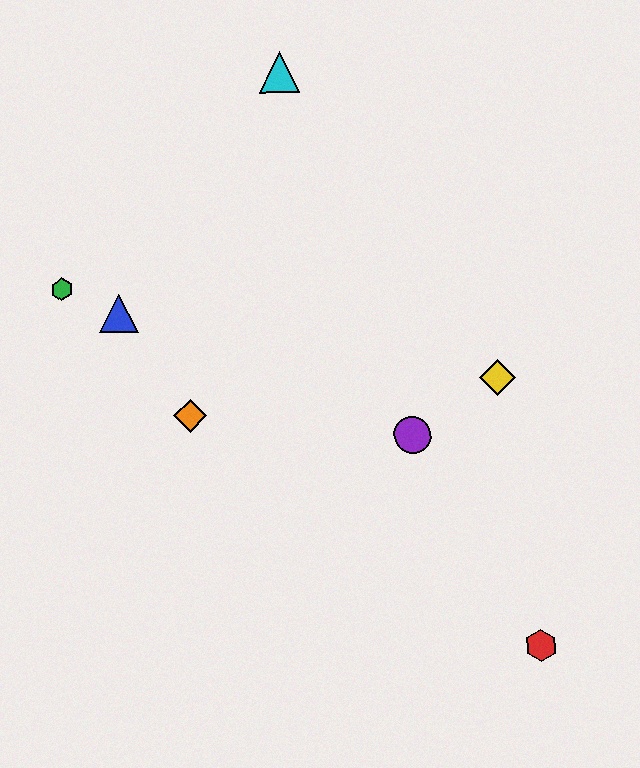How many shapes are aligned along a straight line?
3 shapes (the blue triangle, the green hexagon, the purple circle) are aligned along a straight line.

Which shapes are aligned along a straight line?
The blue triangle, the green hexagon, the purple circle are aligned along a straight line.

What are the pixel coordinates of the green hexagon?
The green hexagon is at (62, 290).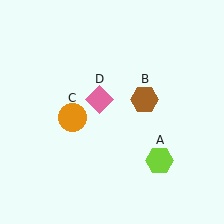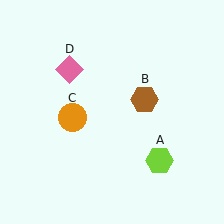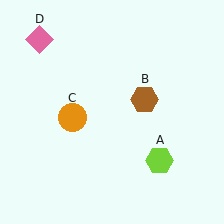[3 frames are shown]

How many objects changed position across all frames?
1 object changed position: pink diamond (object D).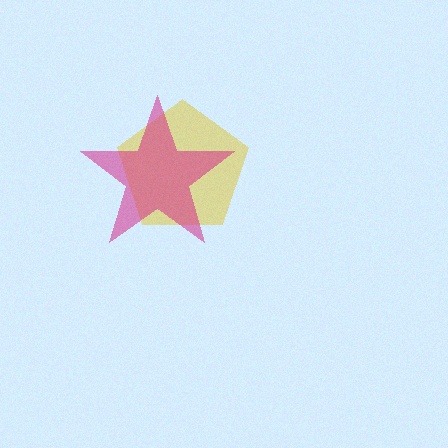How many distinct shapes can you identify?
There are 2 distinct shapes: a yellow pentagon, a magenta star.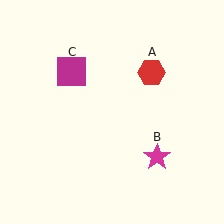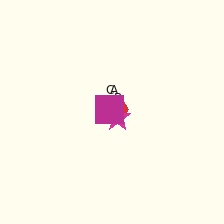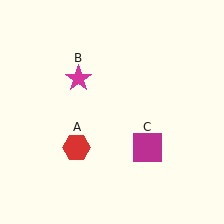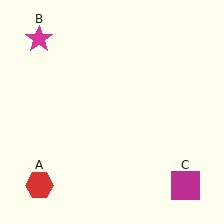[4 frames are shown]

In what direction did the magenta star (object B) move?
The magenta star (object B) moved up and to the left.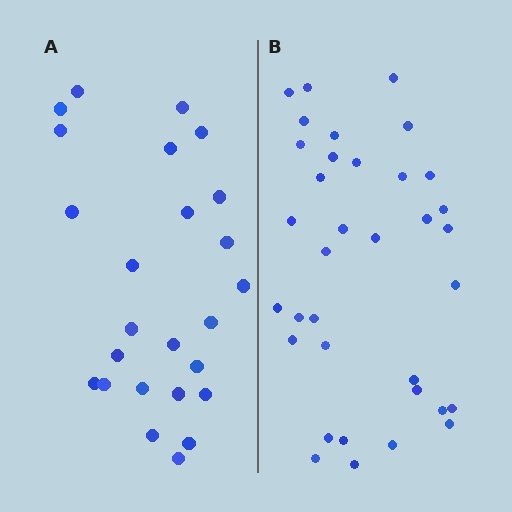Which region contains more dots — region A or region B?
Region B (the right region) has more dots.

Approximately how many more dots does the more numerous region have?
Region B has roughly 10 or so more dots than region A.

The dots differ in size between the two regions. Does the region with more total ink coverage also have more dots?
No. Region A has more total ink coverage because its dots are larger, but region B actually contains more individual dots. Total area can be misleading — the number of items is what matters here.